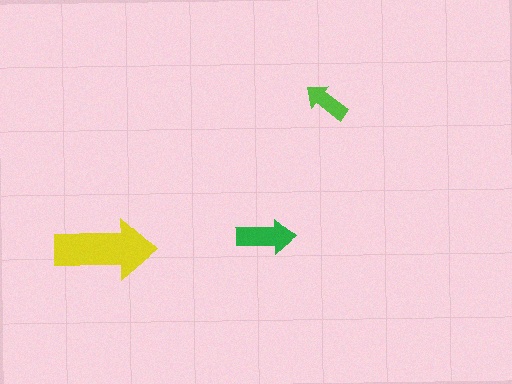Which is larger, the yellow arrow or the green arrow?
The yellow one.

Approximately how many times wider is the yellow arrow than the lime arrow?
About 2 times wider.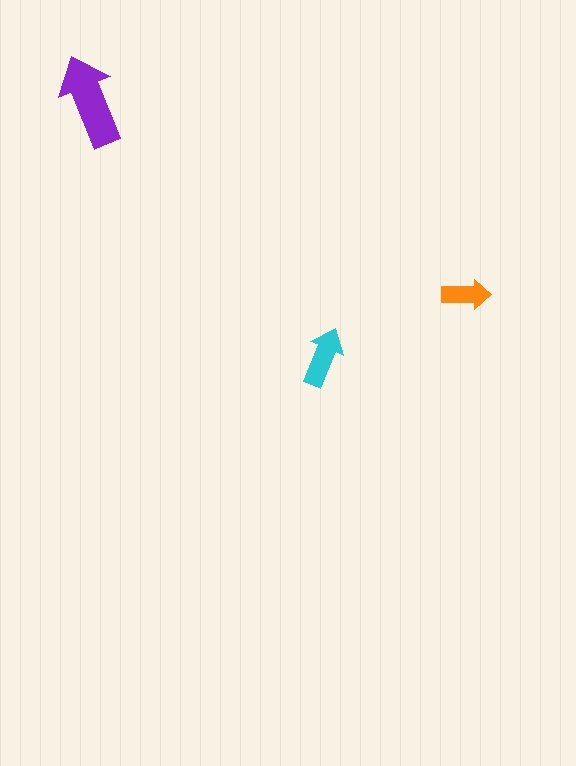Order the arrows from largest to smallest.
the purple one, the cyan one, the orange one.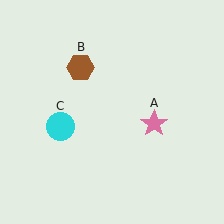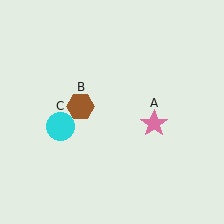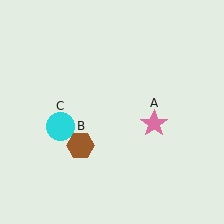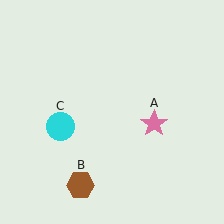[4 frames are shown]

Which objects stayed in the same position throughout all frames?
Pink star (object A) and cyan circle (object C) remained stationary.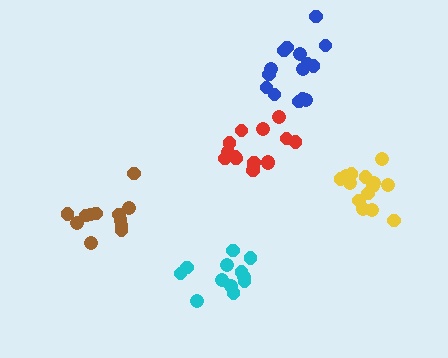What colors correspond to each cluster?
The clusters are colored: blue, cyan, brown, red, yellow.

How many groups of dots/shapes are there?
There are 5 groups.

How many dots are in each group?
Group 1: 15 dots, Group 2: 12 dots, Group 3: 12 dots, Group 4: 15 dots, Group 5: 15 dots (69 total).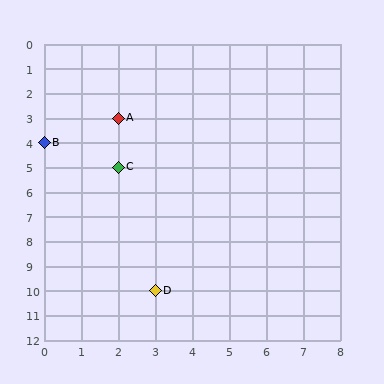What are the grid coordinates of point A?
Point A is at grid coordinates (2, 3).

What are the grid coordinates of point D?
Point D is at grid coordinates (3, 10).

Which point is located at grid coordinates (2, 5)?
Point C is at (2, 5).